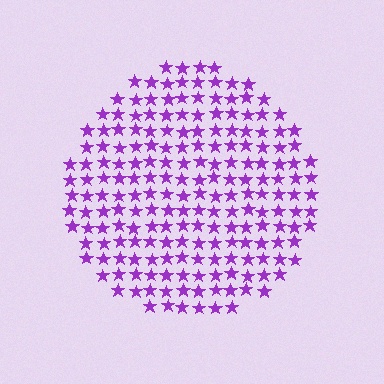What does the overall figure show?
The overall figure shows a circle.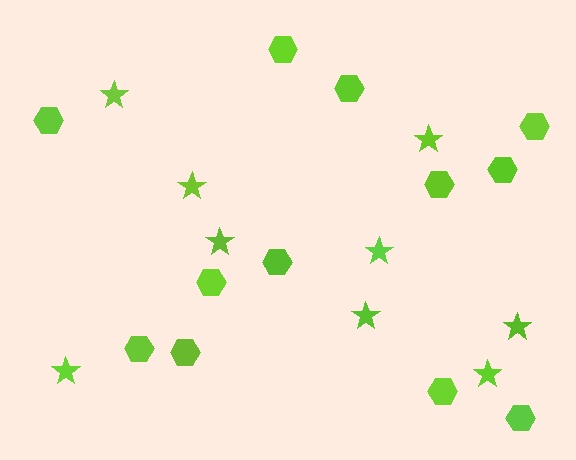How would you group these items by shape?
There are 2 groups: one group of stars (9) and one group of hexagons (12).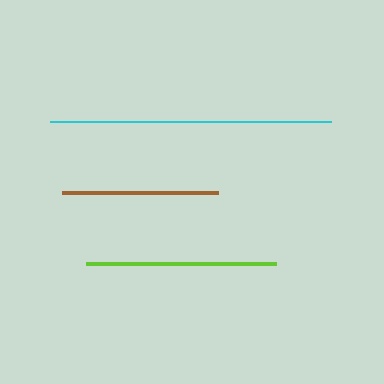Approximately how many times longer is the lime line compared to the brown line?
The lime line is approximately 1.2 times the length of the brown line.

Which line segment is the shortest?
The brown line is the shortest at approximately 156 pixels.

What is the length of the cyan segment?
The cyan segment is approximately 281 pixels long.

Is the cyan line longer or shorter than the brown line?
The cyan line is longer than the brown line.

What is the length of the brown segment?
The brown segment is approximately 156 pixels long.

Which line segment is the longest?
The cyan line is the longest at approximately 281 pixels.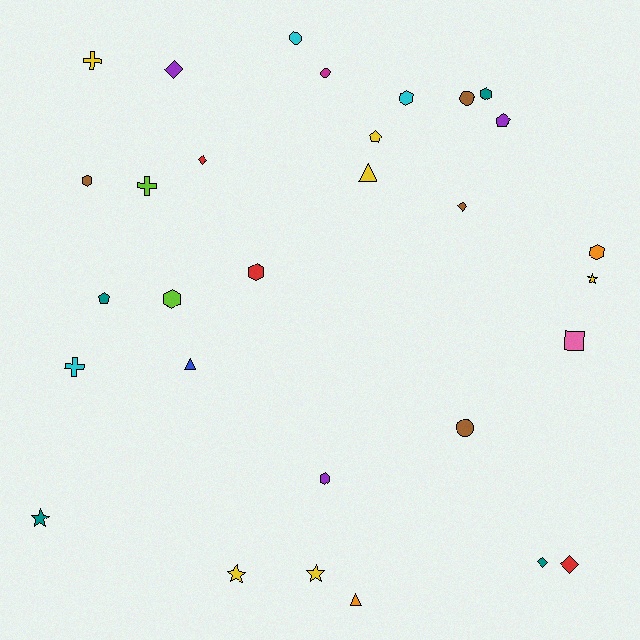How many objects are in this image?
There are 30 objects.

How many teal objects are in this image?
There are 4 teal objects.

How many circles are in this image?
There are 4 circles.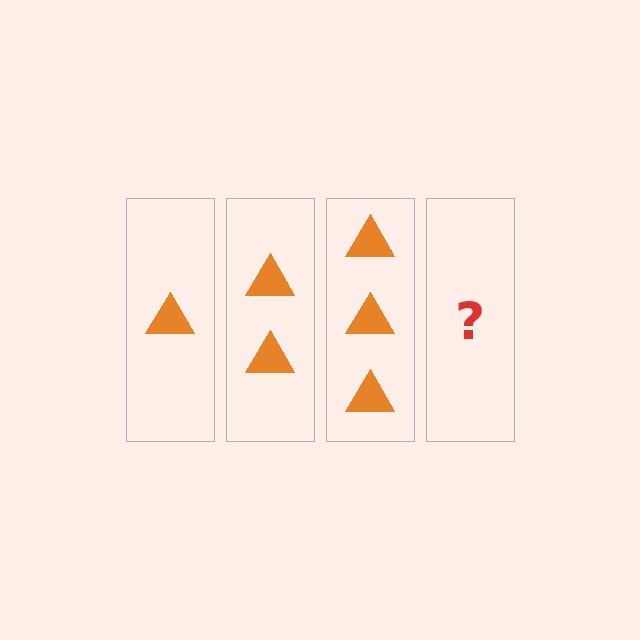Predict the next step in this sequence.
The next step is 4 triangles.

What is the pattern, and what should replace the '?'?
The pattern is that each step adds one more triangle. The '?' should be 4 triangles.